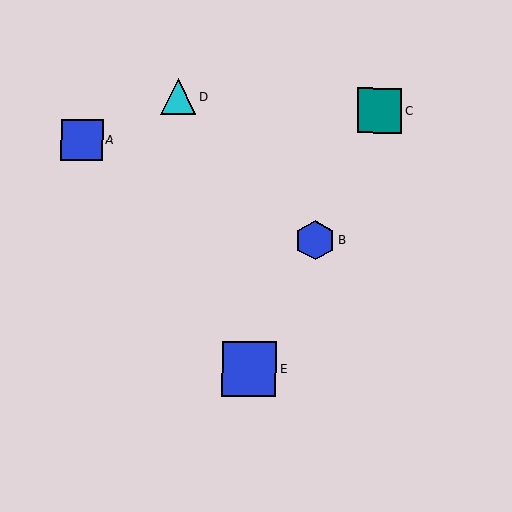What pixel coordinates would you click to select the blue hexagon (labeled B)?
Click at (315, 240) to select the blue hexagon B.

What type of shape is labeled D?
Shape D is a cyan triangle.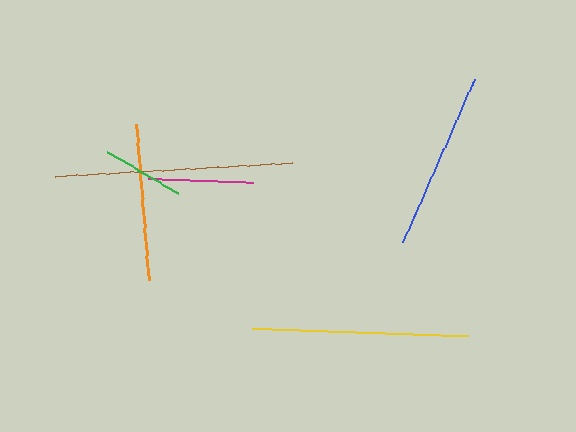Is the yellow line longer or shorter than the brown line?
The brown line is longer than the yellow line.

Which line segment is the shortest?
The green line is the shortest at approximately 82 pixels.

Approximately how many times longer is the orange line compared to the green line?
The orange line is approximately 1.9 times the length of the green line.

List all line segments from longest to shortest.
From longest to shortest: brown, yellow, blue, orange, magenta, green.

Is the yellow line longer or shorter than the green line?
The yellow line is longer than the green line.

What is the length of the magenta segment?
The magenta segment is approximately 104 pixels long.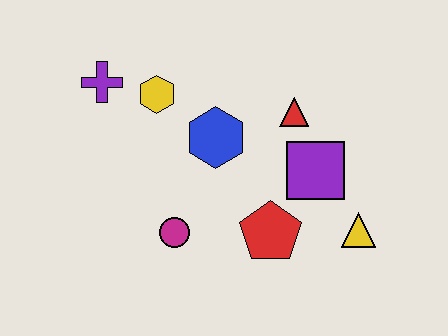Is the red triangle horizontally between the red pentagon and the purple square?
Yes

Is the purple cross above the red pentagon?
Yes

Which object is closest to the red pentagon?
The purple square is closest to the red pentagon.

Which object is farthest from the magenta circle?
The yellow triangle is farthest from the magenta circle.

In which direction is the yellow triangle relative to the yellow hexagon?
The yellow triangle is to the right of the yellow hexagon.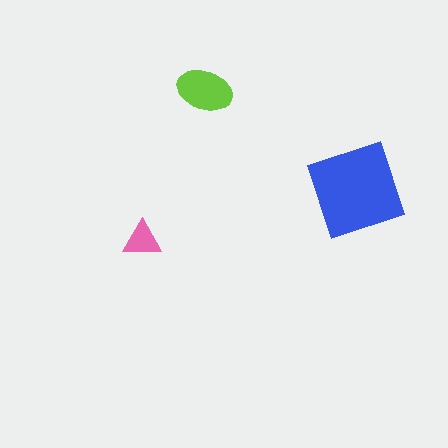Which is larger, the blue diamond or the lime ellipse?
The blue diamond.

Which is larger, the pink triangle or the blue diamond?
The blue diamond.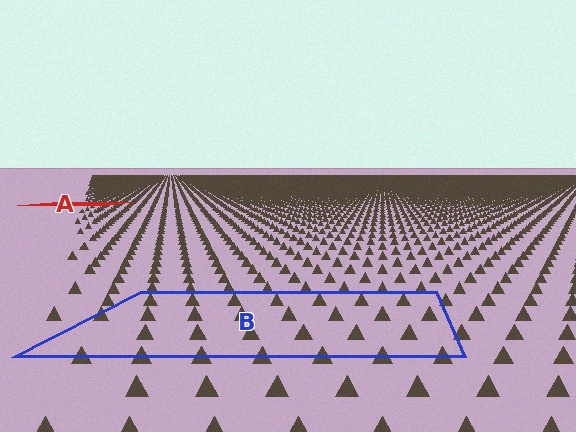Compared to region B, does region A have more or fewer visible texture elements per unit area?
Region A has more texture elements per unit area — they are packed more densely because it is farther away.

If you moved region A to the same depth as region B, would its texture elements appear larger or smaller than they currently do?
They would appear larger. At a closer depth, the same texture elements are projected at a bigger on-screen size.